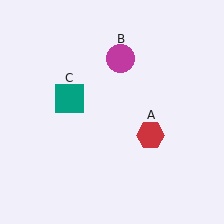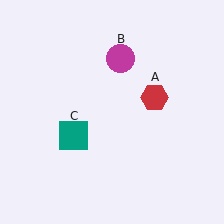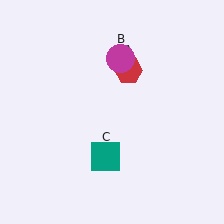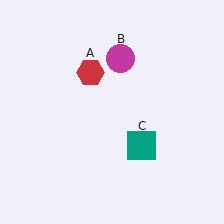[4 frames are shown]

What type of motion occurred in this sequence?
The red hexagon (object A), teal square (object C) rotated counterclockwise around the center of the scene.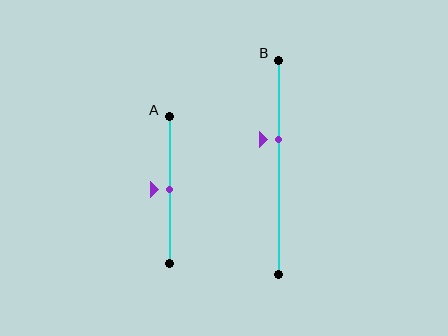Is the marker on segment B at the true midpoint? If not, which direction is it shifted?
No, the marker on segment B is shifted upward by about 13% of the segment length.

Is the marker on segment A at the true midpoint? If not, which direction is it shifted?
Yes, the marker on segment A is at the true midpoint.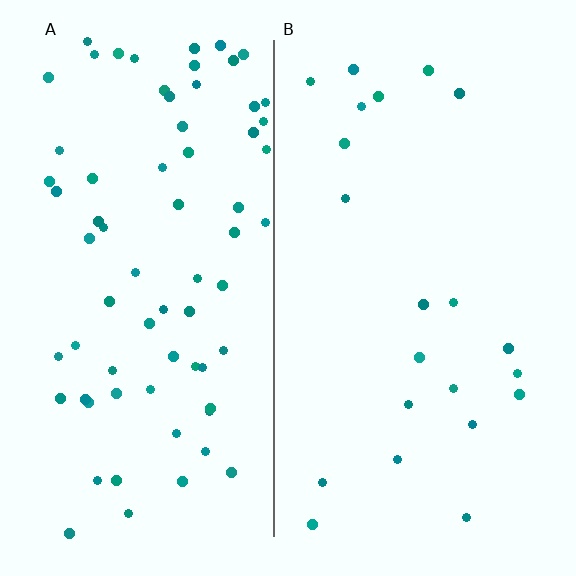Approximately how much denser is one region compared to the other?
Approximately 3.3× — region A over region B.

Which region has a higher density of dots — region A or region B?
A (the left).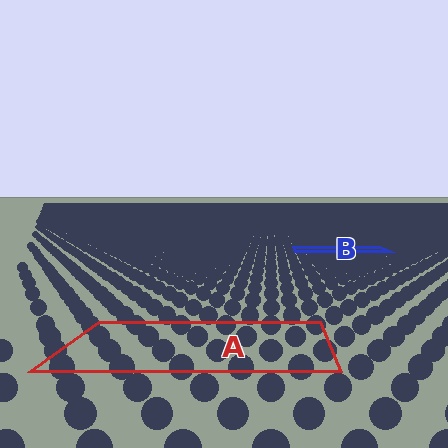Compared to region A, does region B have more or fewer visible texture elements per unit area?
Region B has more texture elements per unit area — they are packed more densely because it is farther away.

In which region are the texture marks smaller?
The texture marks are smaller in region B, because it is farther away.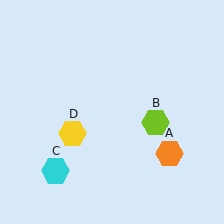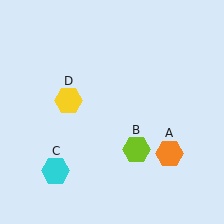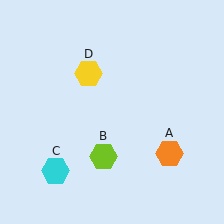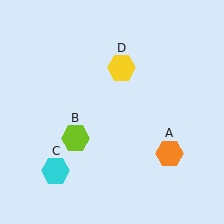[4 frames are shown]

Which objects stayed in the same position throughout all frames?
Orange hexagon (object A) and cyan hexagon (object C) remained stationary.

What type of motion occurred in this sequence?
The lime hexagon (object B), yellow hexagon (object D) rotated clockwise around the center of the scene.